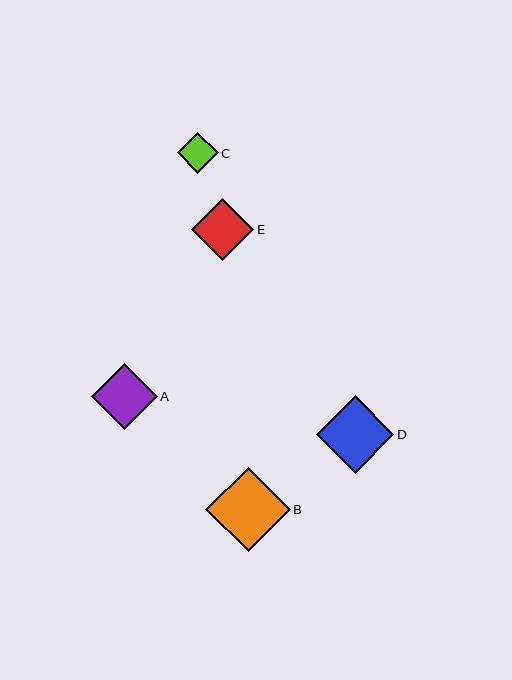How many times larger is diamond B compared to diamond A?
Diamond B is approximately 1.3 times the size of diamond A.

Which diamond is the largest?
Diamond B is the largest with a size of approximately 84 pixels.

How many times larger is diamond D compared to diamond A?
Diamond D is approximately 1.2 times the size of diamond A.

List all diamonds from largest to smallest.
From largest to smallest: B, D, A, E, C.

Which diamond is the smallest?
Diamond C is the smallest with a size of approximately 41 pixels.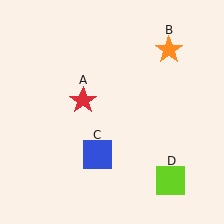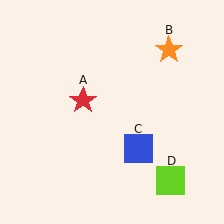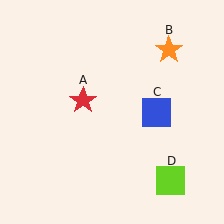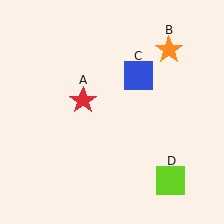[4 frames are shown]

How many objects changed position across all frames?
1 object changed position: blue square (object C).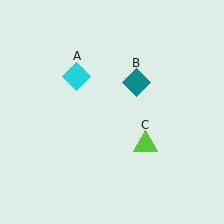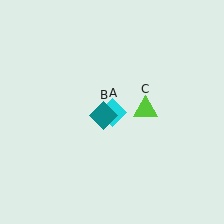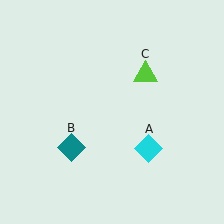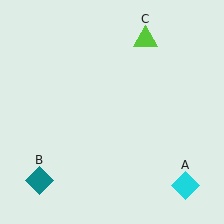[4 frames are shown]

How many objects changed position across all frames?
3 objects changed position: cyan diamond (object A), teal diamond (object B), lime triangle (object C).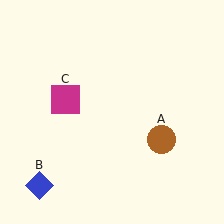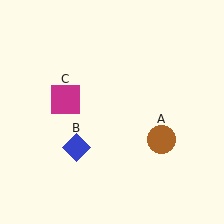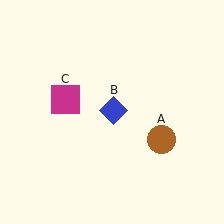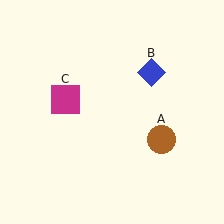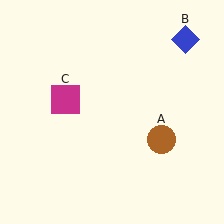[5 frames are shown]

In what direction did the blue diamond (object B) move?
The blue diamond (object B) moved up and to the right.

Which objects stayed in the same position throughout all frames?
Brown circle (object A) and magenta square (object C) remained stationary.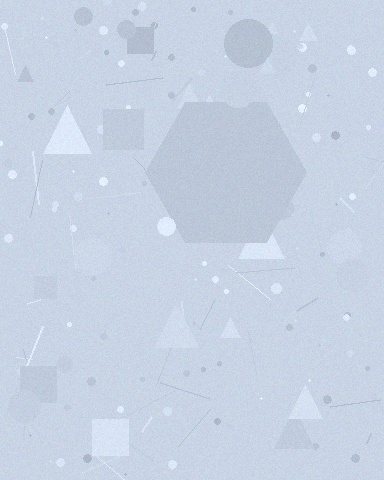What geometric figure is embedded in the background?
A hexagon is embedded in the background.